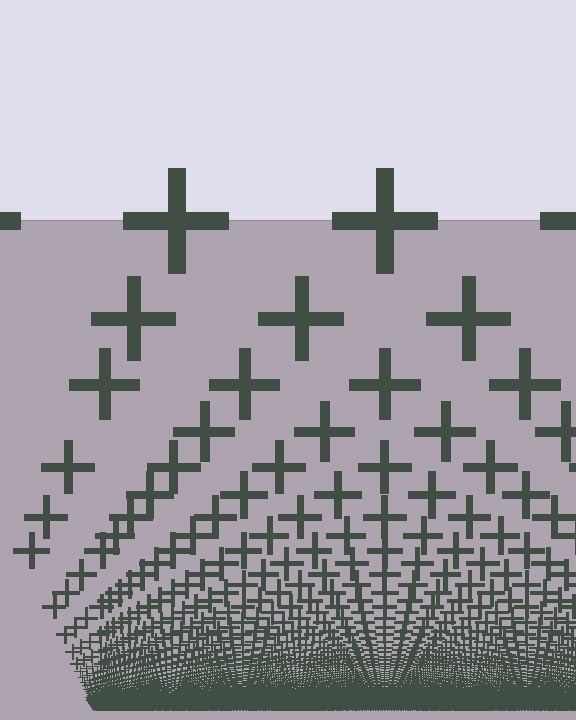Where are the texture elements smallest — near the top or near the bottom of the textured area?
Near the bottom.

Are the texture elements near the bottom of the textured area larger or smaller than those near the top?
Smaller. The gradient is inverted — elements near the bottom are smaller and denser.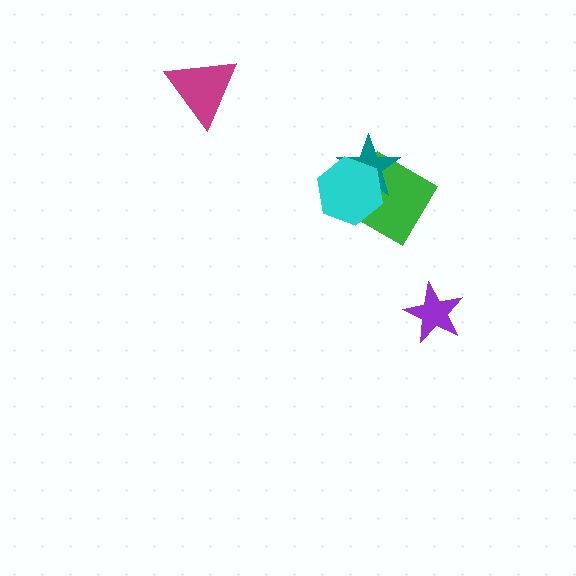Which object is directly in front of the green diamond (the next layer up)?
The teal star is directly in front of the green diamond.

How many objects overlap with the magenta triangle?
0 objects overlap with the magenta triangle.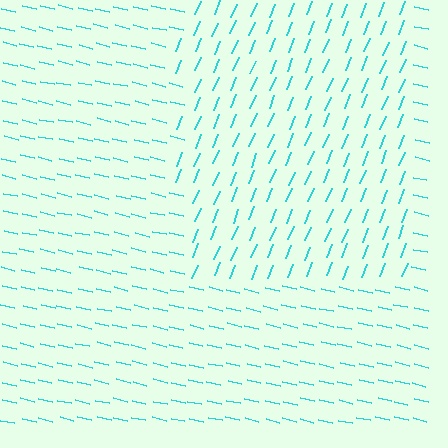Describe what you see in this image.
The image is filled with small cyan line segments. A rectangle region in the image has lines oriented differently from the surrounding lines, creating a visible texture boundary.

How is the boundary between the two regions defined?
The boundary is defined purely by a change in line orientation (approximately 81 degrees difference). All lines are the same color and thickness.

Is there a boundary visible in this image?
Yes, there is a texture boundary formed by a change in line orientation.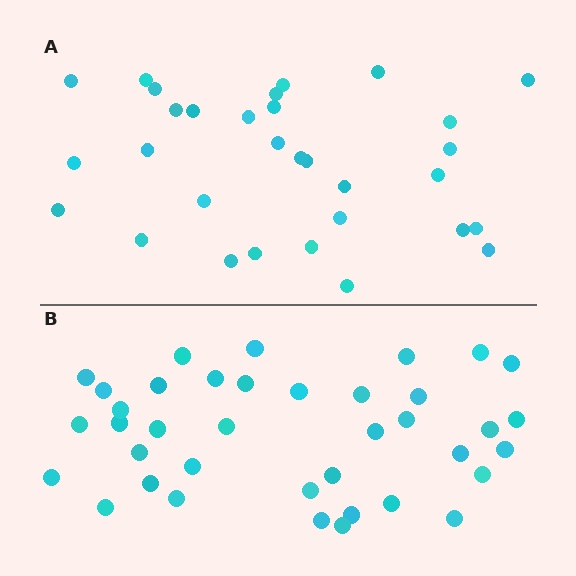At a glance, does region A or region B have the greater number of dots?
Region B (the bottom region) has more dots.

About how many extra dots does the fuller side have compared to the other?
Region B has roughly 8 or so more dots than region A.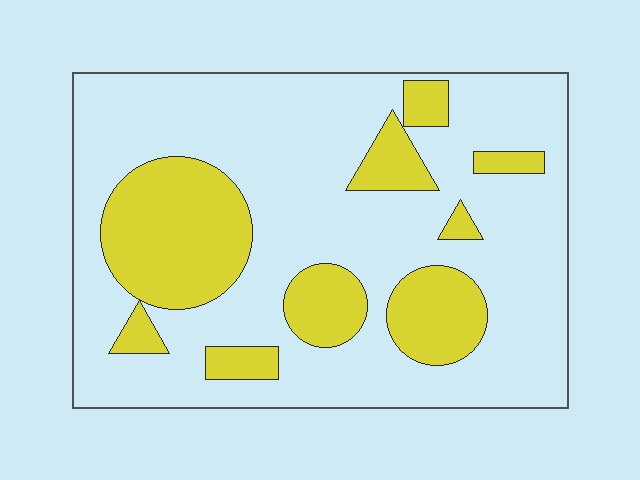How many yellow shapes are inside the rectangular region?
9.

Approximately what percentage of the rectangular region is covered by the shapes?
Approximately 25%.